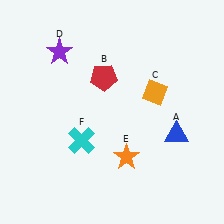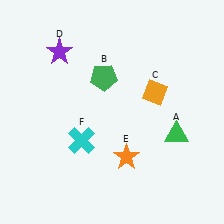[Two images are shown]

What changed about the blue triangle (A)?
In Image 1, A is blue. In Image 2, it changed to green.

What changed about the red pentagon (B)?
In Image 1, B is red. In Image 2, it changed to green.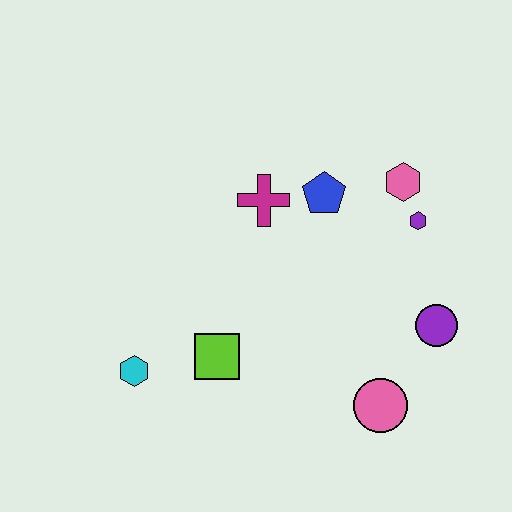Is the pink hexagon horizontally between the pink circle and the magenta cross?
No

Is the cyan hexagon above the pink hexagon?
No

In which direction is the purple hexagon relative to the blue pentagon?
The purple hexagon is to the right of the blue pentagon.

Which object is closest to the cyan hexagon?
The lime square is closest to the cyan hexagon.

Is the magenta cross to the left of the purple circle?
Yes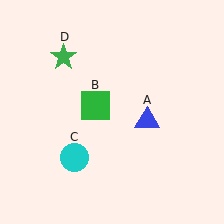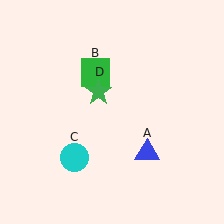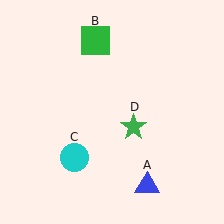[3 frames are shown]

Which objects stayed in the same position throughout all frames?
Cyan circle (object C) remained stationary.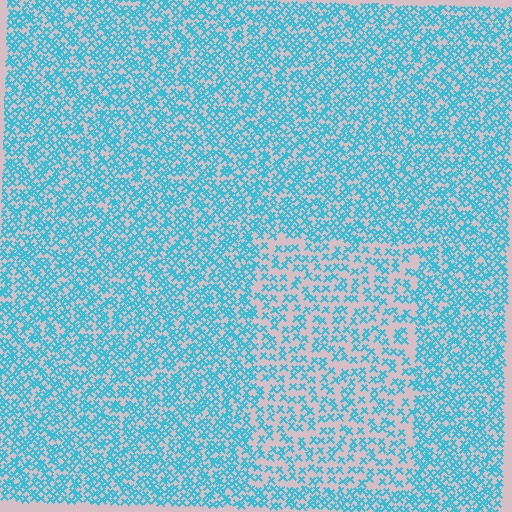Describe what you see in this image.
The image contains small cyan elements arranged at two different densities. A rectangle-shaped region is visible where the elements are less densely packed than the surrounding area.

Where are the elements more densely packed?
The elements are more densely packed outside the rectangle boundary.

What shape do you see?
I see a rectangle.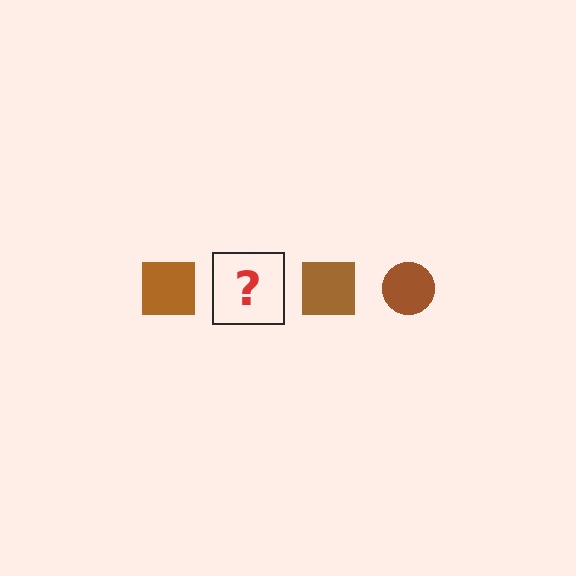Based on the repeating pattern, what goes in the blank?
The blank should be a brown circle.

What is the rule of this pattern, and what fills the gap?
The rule is that the pattern cycles through square, circle shapes in brown. The gap should be filled with a brown circle.